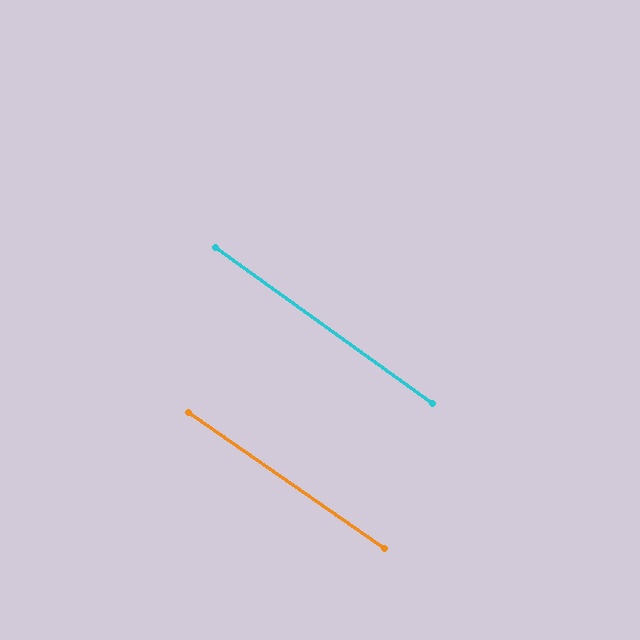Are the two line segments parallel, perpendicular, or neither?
Parallel — their directions differ by only 0.8°.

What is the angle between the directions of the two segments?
Approximately 1 degree.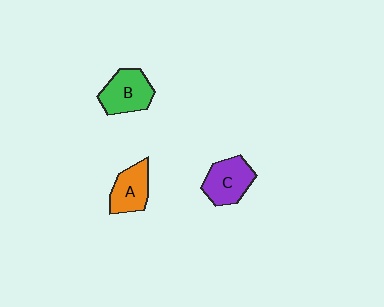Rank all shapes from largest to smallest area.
From largest to smallest: B (green), C (purple), A (orange).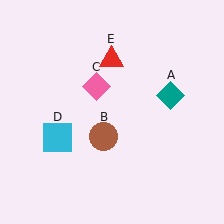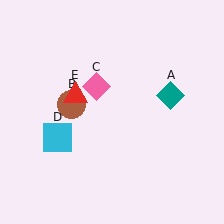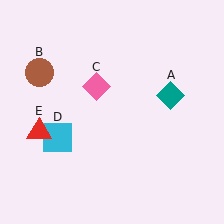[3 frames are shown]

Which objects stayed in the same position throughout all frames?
Teal diamond (object A) and pink diamond (object C) and cyan square (object D) remained stationary.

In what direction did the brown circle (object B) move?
The brown circle (object B) moved up and to the left.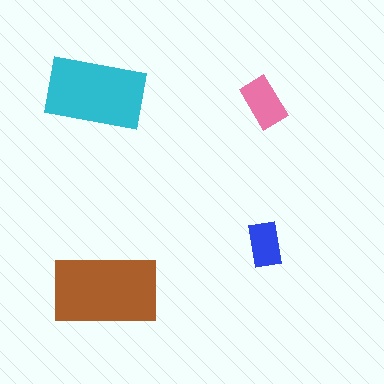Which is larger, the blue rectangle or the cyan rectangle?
The cyan one.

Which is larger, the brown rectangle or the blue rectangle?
The brown one.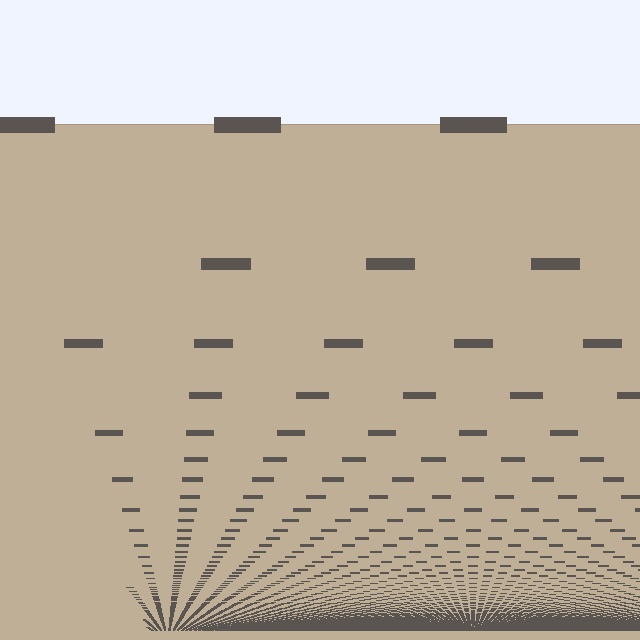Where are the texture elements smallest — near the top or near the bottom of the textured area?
Near the bottom.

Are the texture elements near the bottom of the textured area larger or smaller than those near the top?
Smaller. The gradient is inverted — elements near the bottom are smaller and denser.